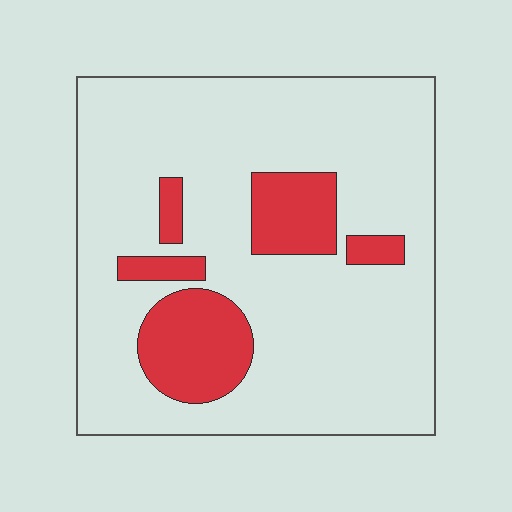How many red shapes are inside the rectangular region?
5.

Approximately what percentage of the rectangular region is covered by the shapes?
Approximately 20%.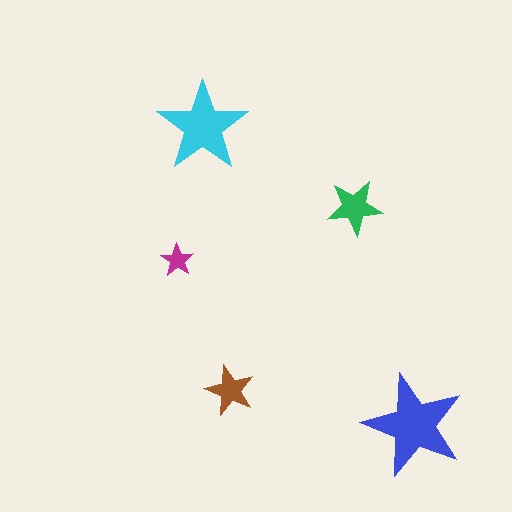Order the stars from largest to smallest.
the blue one, the cyan one, the green one, the brown one, the magenta one.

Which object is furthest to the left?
The magenta star is leftmost.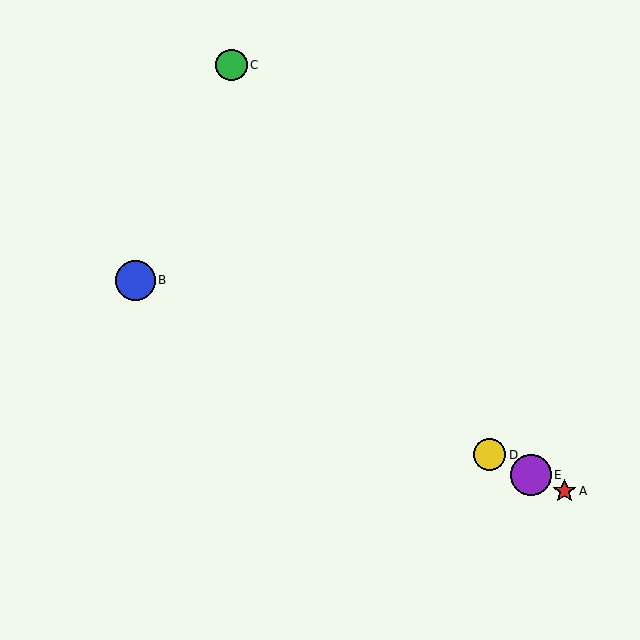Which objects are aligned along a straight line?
Objects A, B, D, E are aligned along a straight line.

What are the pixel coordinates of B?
Object B is at (135, 280).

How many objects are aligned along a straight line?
4 objects (A, B, D, E) are aligned along a straight line.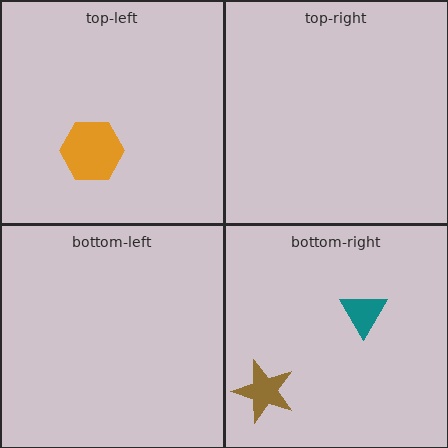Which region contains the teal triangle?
The bottom-right region.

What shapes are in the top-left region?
The orange hexagon.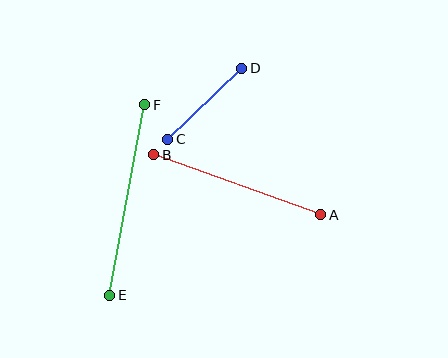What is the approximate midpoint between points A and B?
The midpoint is at approximately (237, 185) pixels.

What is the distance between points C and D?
The distance is approximately 103 pixels.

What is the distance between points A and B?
The distance is approximately 178 pixels.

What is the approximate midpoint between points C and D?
The midpoint is at approximately (205, 104) pixels.